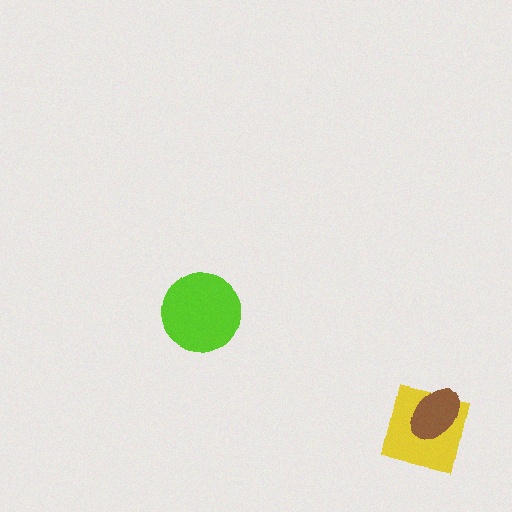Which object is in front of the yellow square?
The brown ellipse is in front of the yellow square.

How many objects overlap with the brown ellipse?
1 object overlaps with the brown ellipse.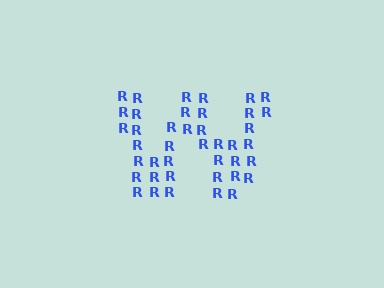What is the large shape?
The large shape is the letter W.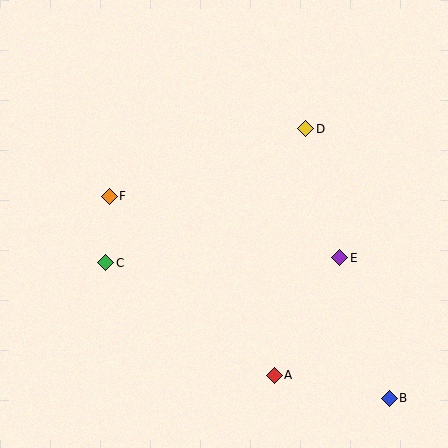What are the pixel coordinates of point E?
Point E is at (340, 258).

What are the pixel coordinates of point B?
Point B is at (389, 398).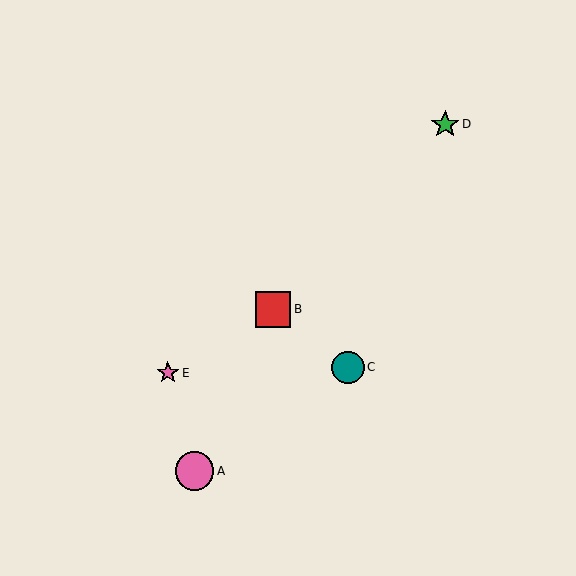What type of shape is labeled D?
Shape D is a green star.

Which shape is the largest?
The pink circle (labeled A) is the largest.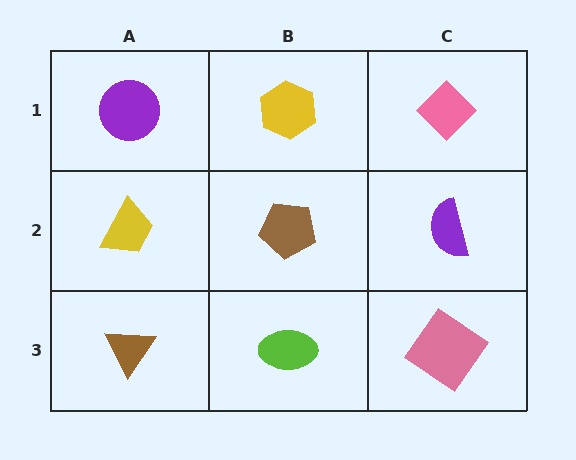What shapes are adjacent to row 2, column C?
A pink diamond (row 1, column C), a pink diamond (row 3, column C), a brown pentagon (row 2, column B).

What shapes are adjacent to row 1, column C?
A purple semicircle (row 2, column C), a yellow hexagon (row 1, column B).